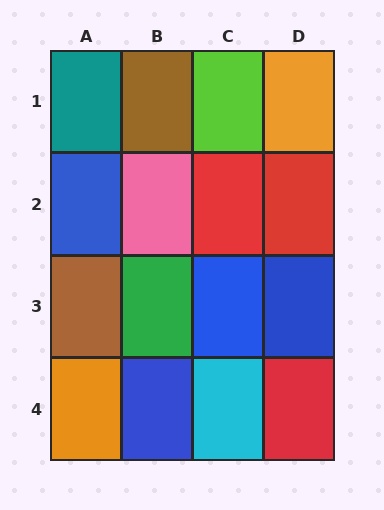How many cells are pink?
1 cell is pink.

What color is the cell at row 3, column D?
Blue.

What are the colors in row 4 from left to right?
Orange, blue, cyan, red.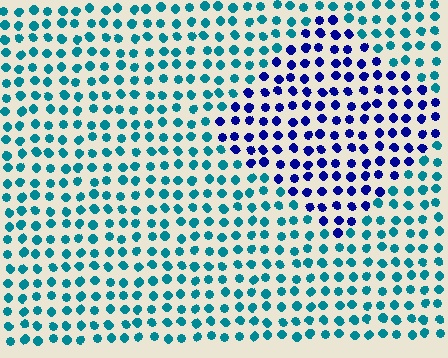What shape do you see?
I see a diamond.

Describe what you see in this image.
The image is filled with small teal elements in a uniform arrangement. A diamond-shaped region is visible where the elements are tinted to a slightly different hue, forming a subtle color boundary.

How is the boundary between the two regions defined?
The boundary is defined purely by a slight shift in hue (about 53 degrees). Spacing, size, and orientation are identical on both sides.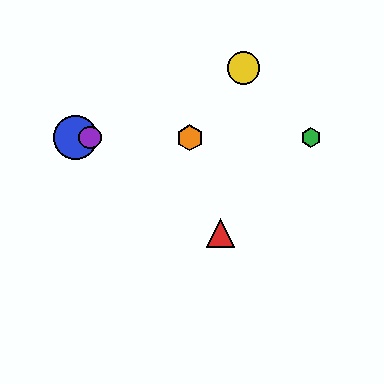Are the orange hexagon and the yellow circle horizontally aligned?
No, the orange hexagon is at y≈138 and the yellow circle is at y≈68.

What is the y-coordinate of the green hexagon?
The green hexagon is at y≈138.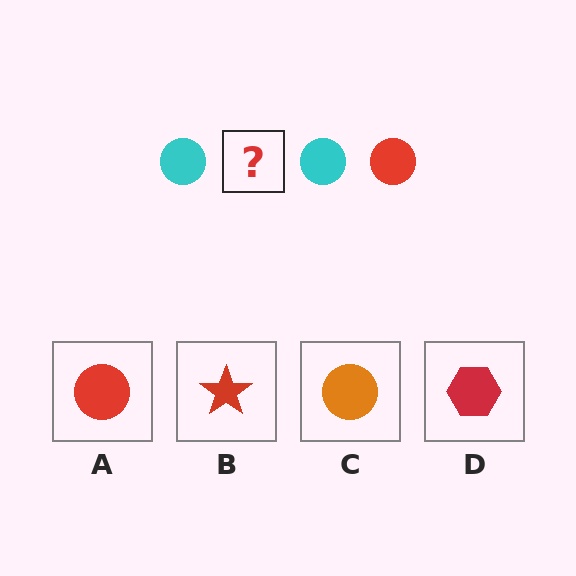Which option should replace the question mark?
Option A.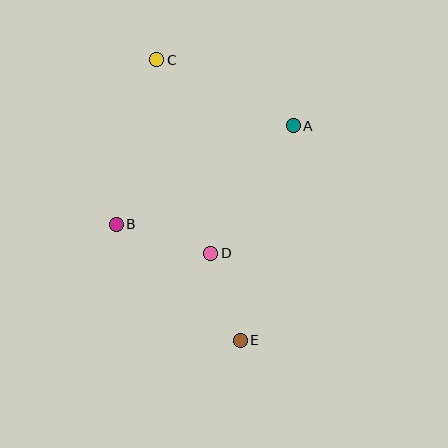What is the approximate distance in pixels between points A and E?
The distance between A and E is approximately 221 pixels.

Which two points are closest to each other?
Points D and E are closest to each other.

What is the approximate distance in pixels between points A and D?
The distance between A and D is approximately 152 pixels.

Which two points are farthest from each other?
Points C and E are farthest from each other.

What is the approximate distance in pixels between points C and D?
The distance between C and D is approximately 201 pixels.